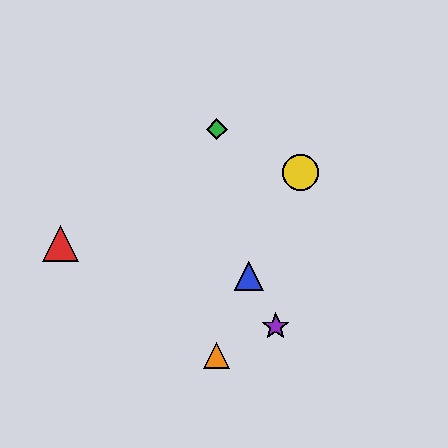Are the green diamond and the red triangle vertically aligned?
No, the green diamond is at x≈217 and the red triangle is at x≈61.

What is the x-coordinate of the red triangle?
The red triangle is at x≈61.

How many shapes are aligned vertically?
2 shapes (the green diamond, the orange triangle) are aligned vertically.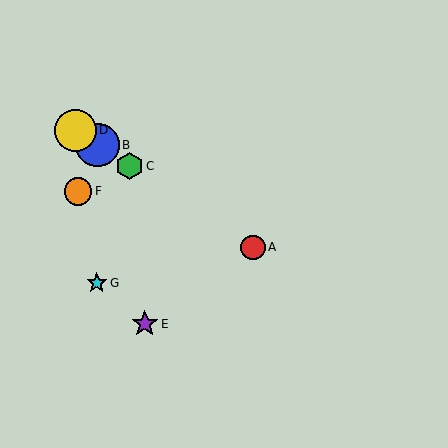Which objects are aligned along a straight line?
Objects A, B, C, D are aligned along a straight line.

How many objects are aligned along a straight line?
4 objects (A, B, C, D) are aligned along a straight line.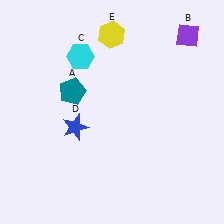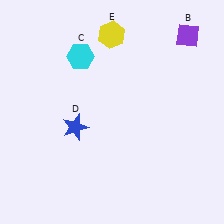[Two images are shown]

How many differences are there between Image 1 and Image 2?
There is 1 difference between the two images.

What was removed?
The teal pentagon (A) was removed in Image 2.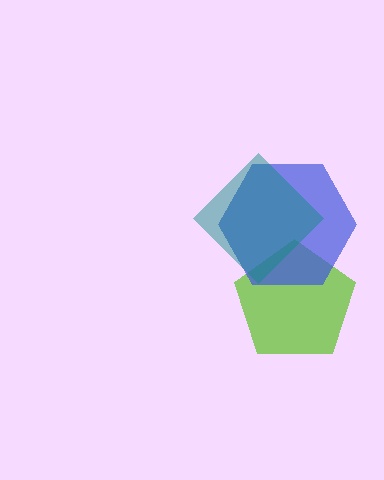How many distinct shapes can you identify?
There are 3 distinct shapes: a lime pentagon, a blue hexagon, a teal diamond.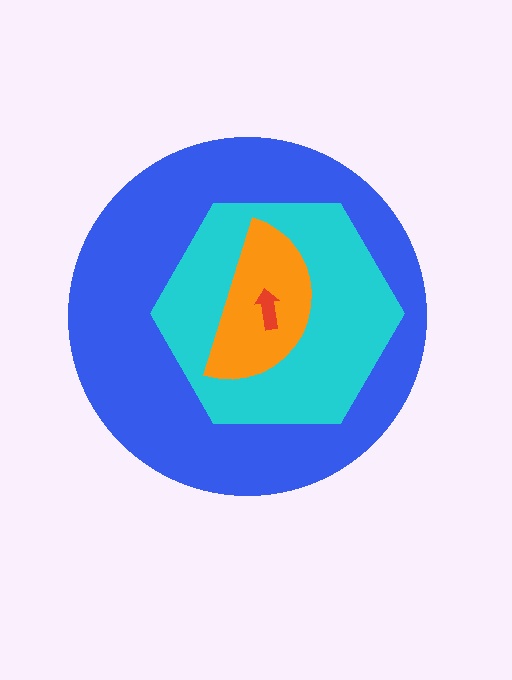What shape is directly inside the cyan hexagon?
The orange semicircle.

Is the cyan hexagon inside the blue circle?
Yes.